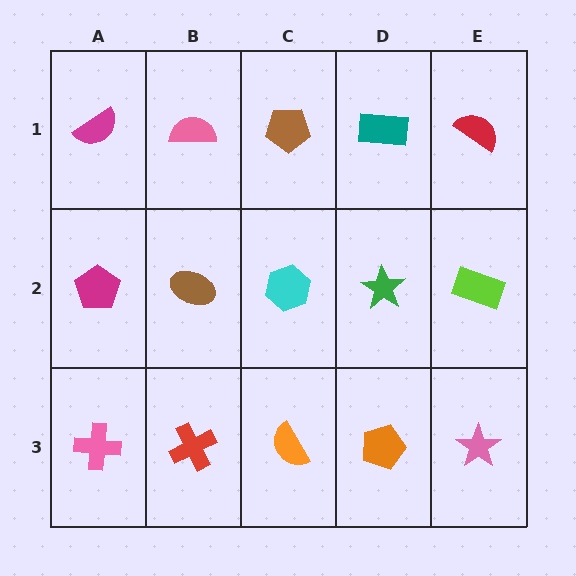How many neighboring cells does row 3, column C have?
3.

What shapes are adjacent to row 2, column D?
A teal rectangle (row 1, column D), an orange pentagon (row 3, column D), a cyan hexagon (row 2, column C), a lime rectangle (row 2, column E).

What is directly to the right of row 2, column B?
A cyan hexagon.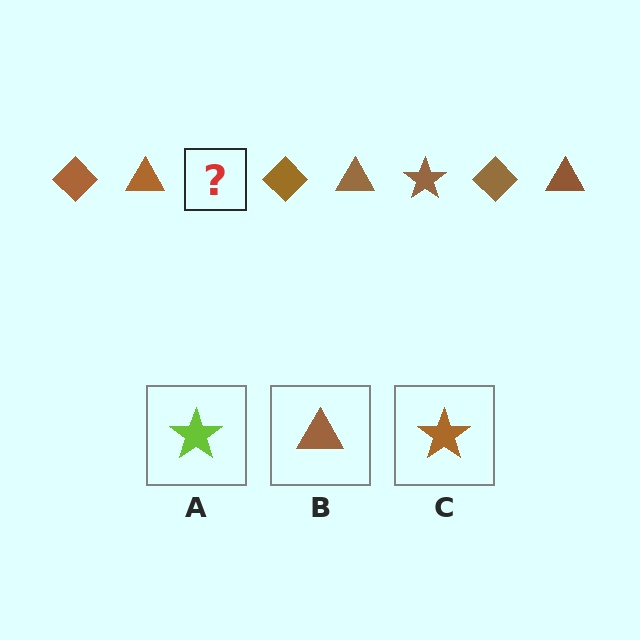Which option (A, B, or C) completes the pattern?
C.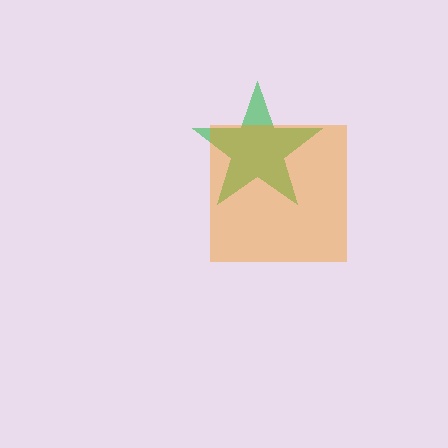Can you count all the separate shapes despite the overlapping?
Yes, there are 2 separate shapes.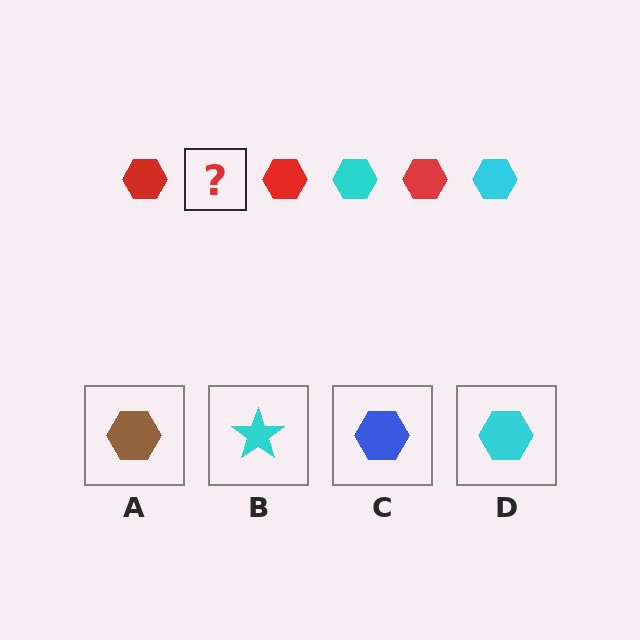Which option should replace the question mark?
Option D.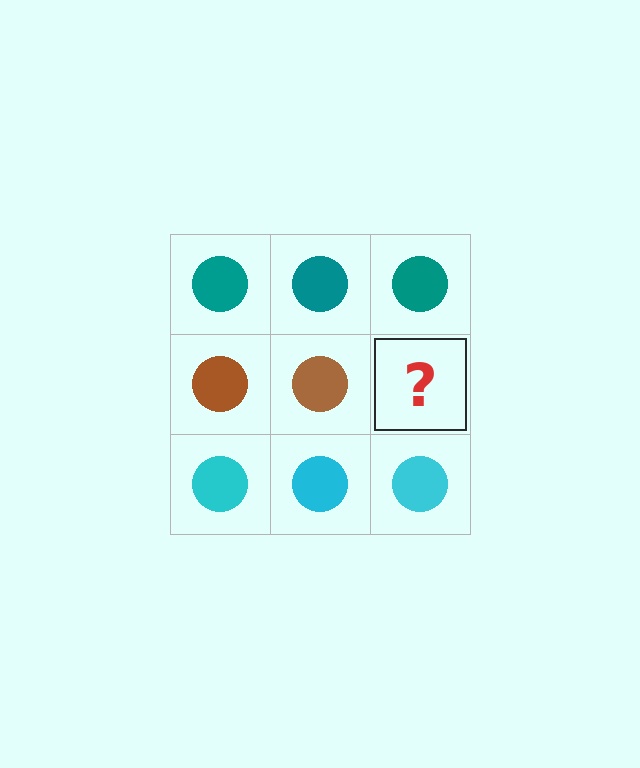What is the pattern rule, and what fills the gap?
The rule is that each row has a consistent color. The gap should be filled with a brown circle.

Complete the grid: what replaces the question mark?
The question mark should be replaced with a brown circle.